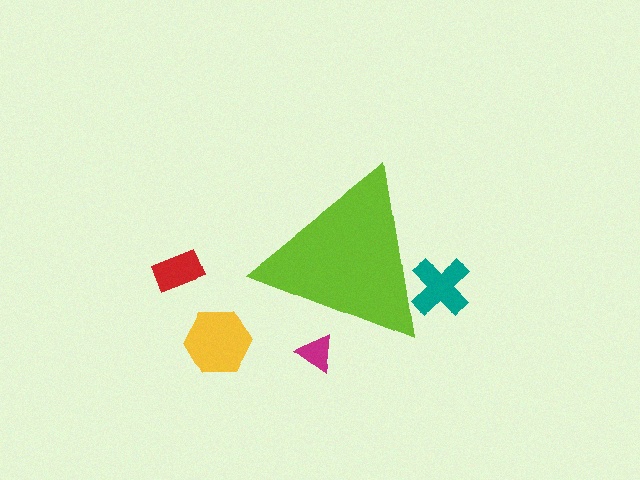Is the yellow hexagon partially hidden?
No, the yellow hexagon is fully visible.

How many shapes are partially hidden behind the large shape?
2 shapes are partially hidden.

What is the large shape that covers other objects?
A lime triangle.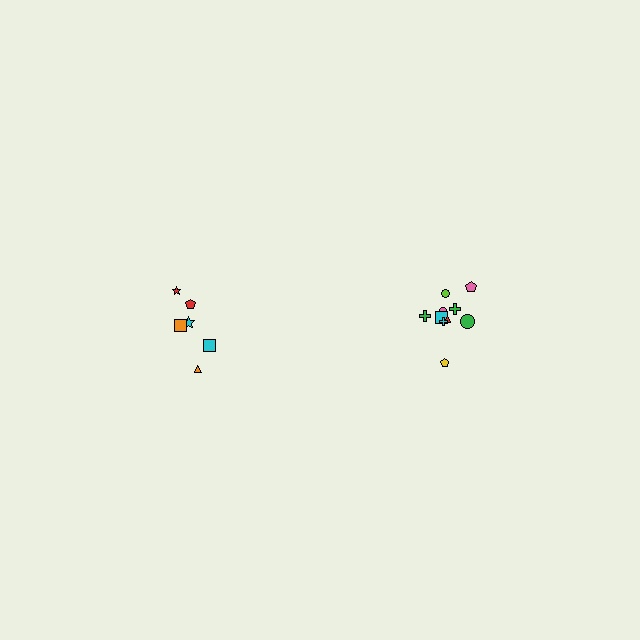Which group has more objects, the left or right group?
The right group.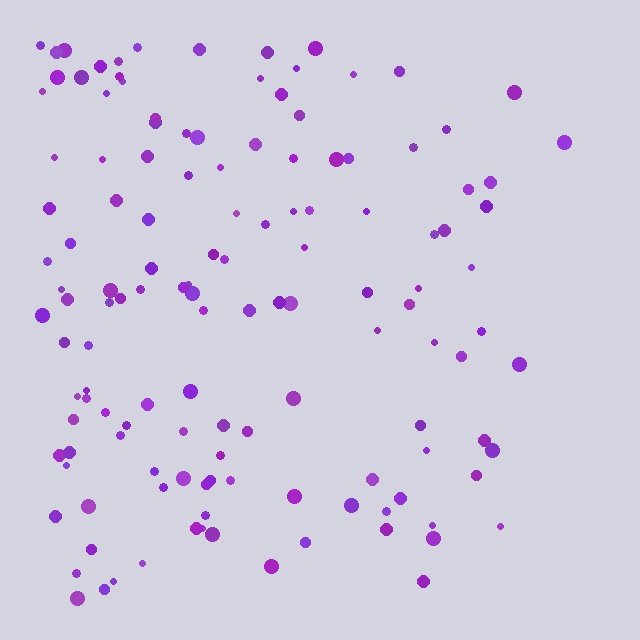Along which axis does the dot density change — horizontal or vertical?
Horizontal.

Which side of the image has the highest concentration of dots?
The left.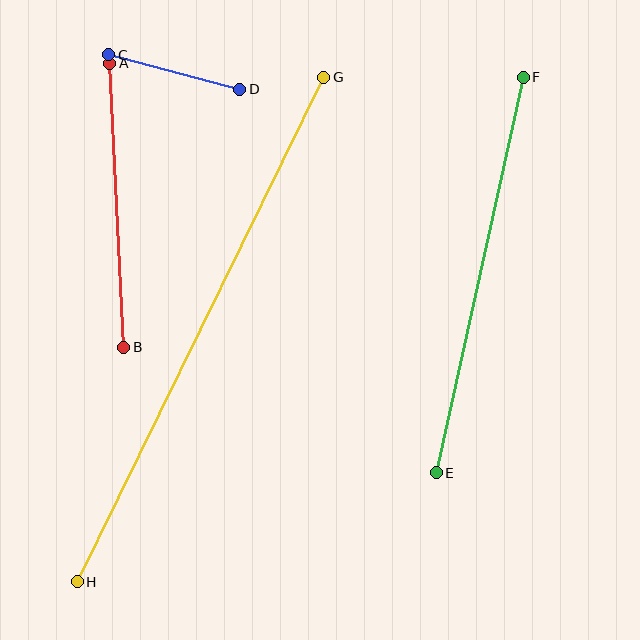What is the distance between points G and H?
The distance is approximately 561 pixels.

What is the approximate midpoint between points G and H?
The midpoint is at approximately (200, 329) pixels.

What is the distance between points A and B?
The distance is approximately 284 pixels.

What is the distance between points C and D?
The distance is approximately 136 pixels.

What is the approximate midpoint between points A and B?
The midpoint is at approximately (117, 205) pixels.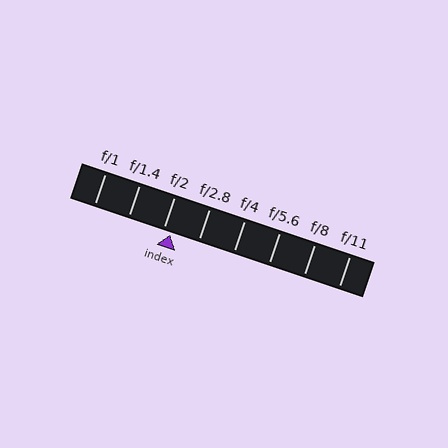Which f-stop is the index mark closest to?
The index mark is closest to f/2.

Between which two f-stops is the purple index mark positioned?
The index mark is between f/2 and f/2.8.